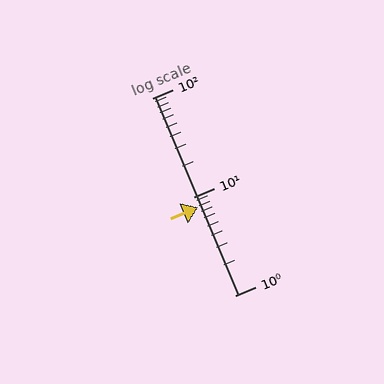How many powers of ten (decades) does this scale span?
The scale spans 2 decades, from 1 to 100.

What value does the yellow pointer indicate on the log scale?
The pointer indicates approximately 7.8.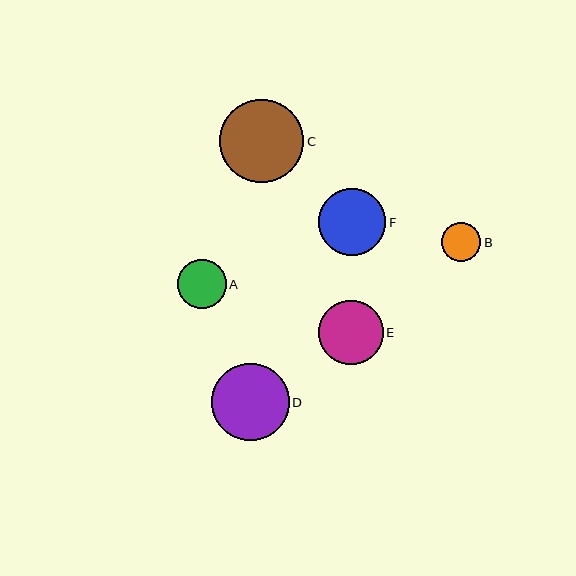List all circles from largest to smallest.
From largest to smallest: C, D, F, E, A, B.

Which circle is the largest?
Circle C is the largest with a size of approximately 84 pixels.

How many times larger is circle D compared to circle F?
Circle D is approximately 1.2 times the size of circle F.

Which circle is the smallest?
Circle B is the smallest with a size of approximately 39 pixels.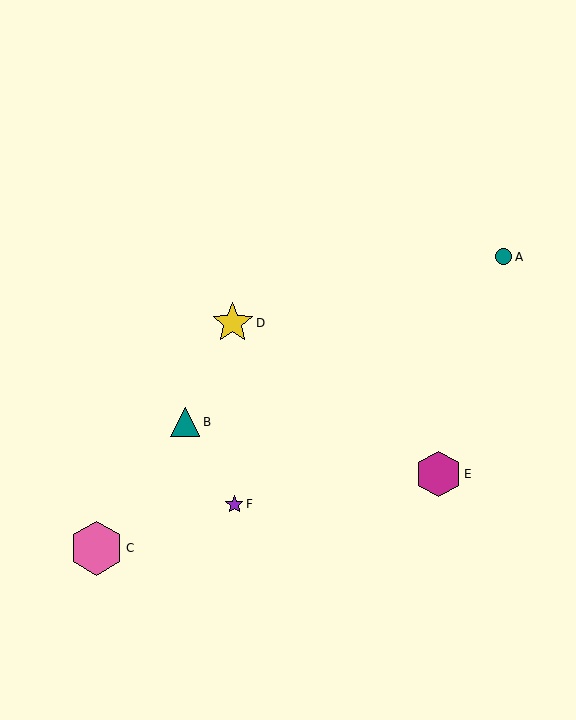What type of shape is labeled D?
Shape D is a yellow star.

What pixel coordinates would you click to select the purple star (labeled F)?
Click at (234, 504) to select the purple star F.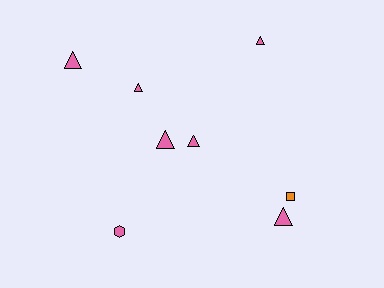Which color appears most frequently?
Pink, with 7 objects.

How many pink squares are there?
There are no pink squares.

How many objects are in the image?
There are 8 objects.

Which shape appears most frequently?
Triangle, with 6 objects.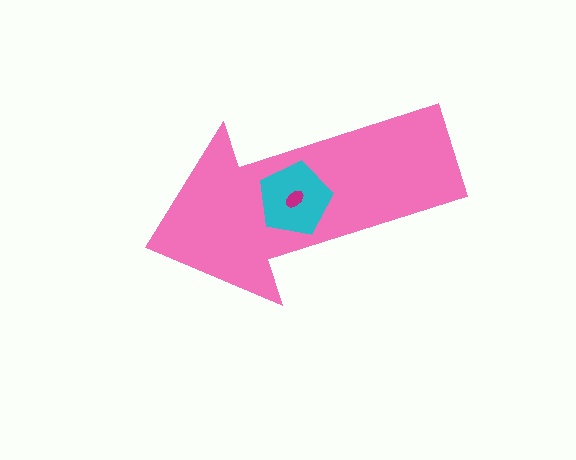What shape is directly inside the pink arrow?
The cyan pentagon.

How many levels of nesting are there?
3.